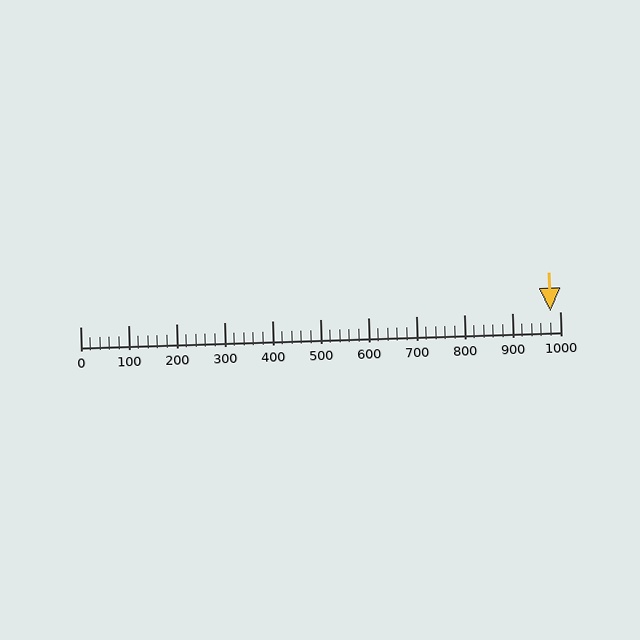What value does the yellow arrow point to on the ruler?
The yellow arrow points to approximately 980.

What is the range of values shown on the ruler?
The ruler shows values from 0 to 1000.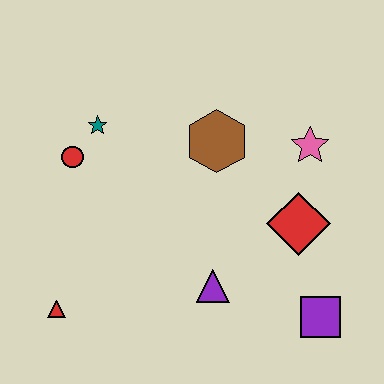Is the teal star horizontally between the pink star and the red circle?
Yes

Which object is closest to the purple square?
The red diamond is closest to the purple square.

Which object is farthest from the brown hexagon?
The red triangle is farthest from the brown hexagon.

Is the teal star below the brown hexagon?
No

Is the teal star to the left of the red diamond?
Yes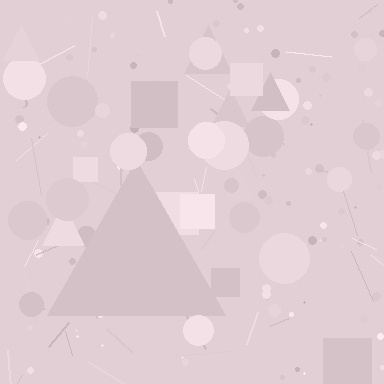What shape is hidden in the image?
A triangle is hidden in the image.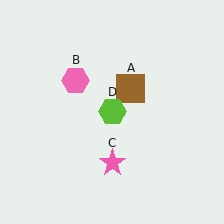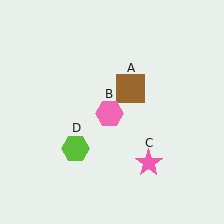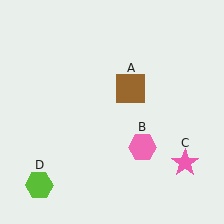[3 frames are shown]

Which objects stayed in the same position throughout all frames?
Brown square (object A) remained stationary.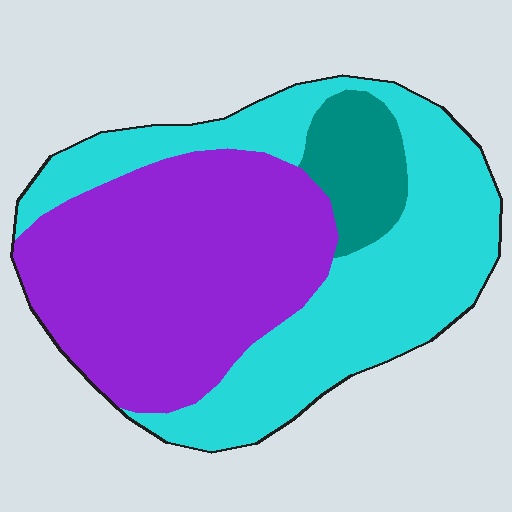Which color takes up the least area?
Teal, at roughly 10%.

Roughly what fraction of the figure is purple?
Purple covers around 45% of the figure.